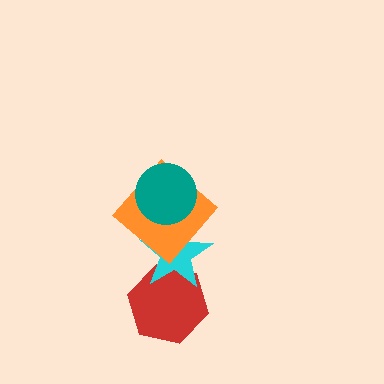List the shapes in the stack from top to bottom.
From top to bottom: the teal circle, the orange diamond, the cyan star, the red hexagon.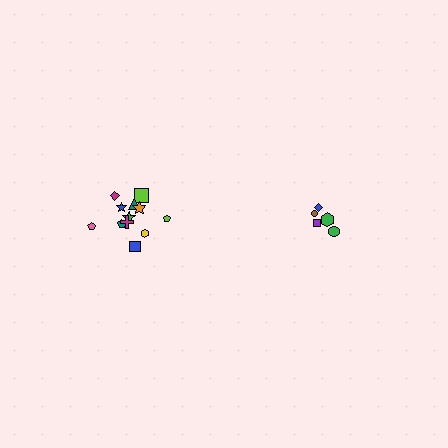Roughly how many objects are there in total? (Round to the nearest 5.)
Roughly 15 objects in total.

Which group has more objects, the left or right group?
The left group.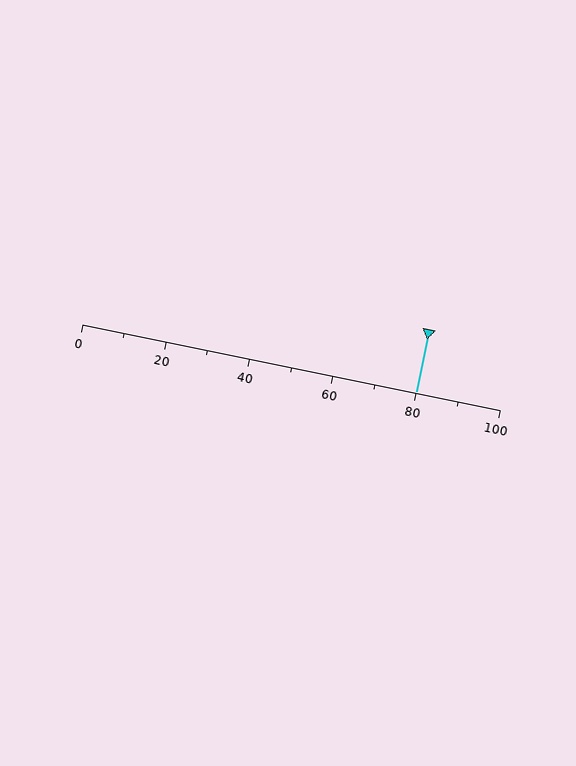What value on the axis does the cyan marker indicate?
The marker indicates approximately 80.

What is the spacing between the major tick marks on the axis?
The major ticks are spaced 20 apart.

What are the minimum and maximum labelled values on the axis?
The axis runs from 0 to 100.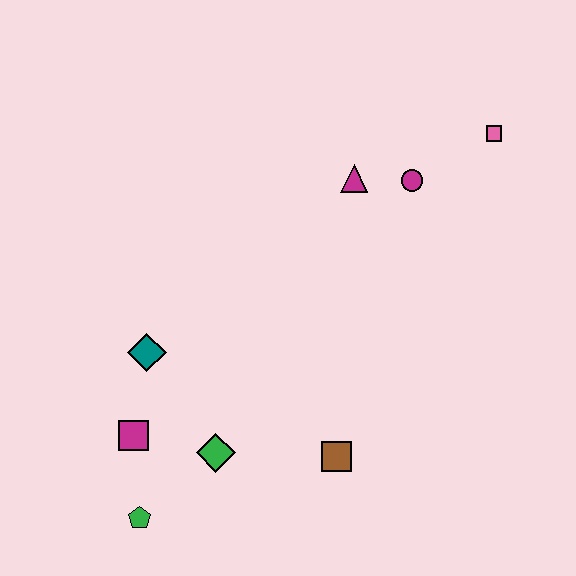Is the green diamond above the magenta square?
No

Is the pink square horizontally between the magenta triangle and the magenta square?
No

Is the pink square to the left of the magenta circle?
No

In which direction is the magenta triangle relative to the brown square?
The magenta triangle is above the brown square.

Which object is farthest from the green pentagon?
The pink square is farthest from the green pentagon.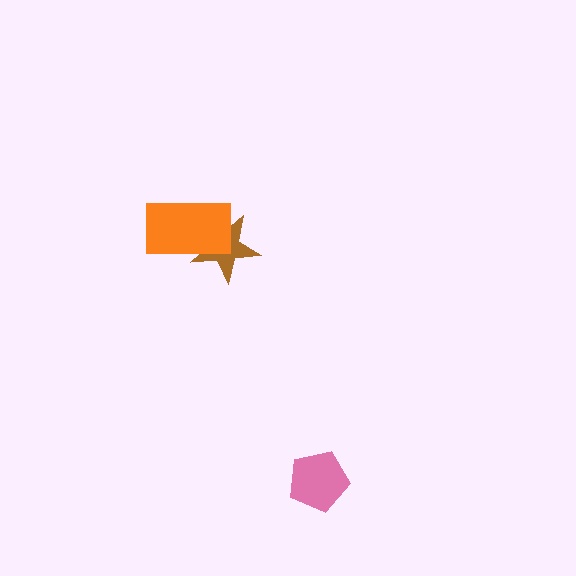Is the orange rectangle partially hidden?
No, no other shape covers it.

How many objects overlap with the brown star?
1 object overlaps with the brown star.